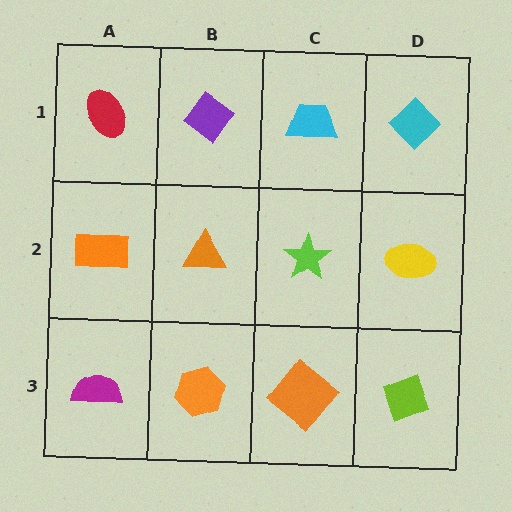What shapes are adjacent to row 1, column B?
An orange triangle (row 2, column B), a red ellipse (row 1, column A), a cyan trapezoid (row 1, column C).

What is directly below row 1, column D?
A yellow ellipse.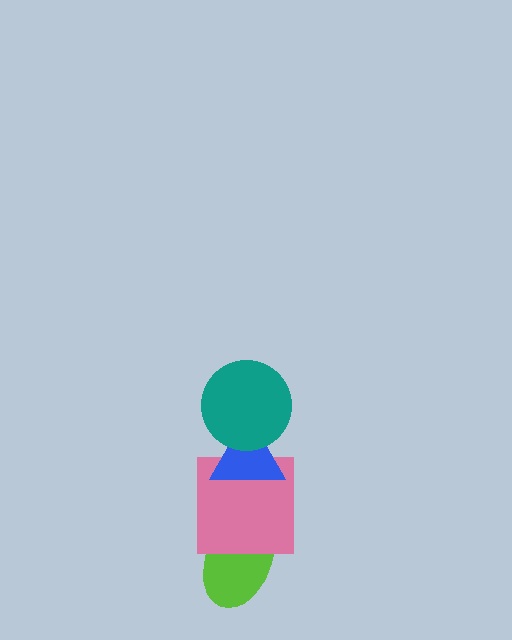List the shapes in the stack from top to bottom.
From top to bottom: the teal circle, the blue triangle, the pink square, the lime ellipse.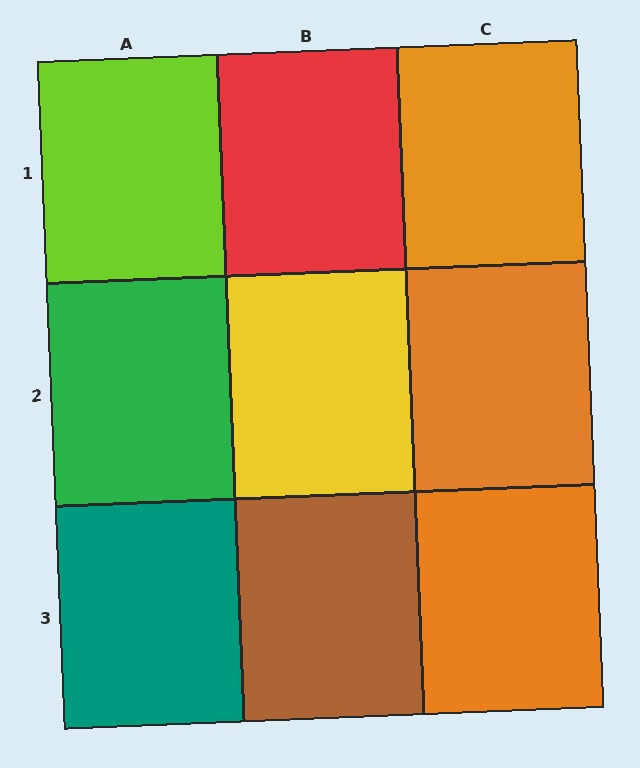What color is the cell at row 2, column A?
Green.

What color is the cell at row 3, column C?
Orange.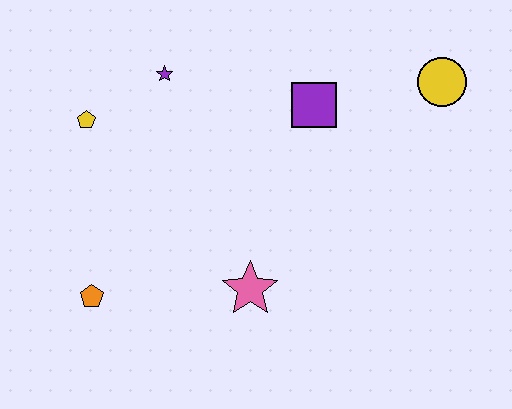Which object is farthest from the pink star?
The yellow circle is farthest from the pink star.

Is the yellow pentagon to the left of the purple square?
Yes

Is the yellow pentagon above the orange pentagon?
Yes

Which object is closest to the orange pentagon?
The pink star is closest to the orange pentagon.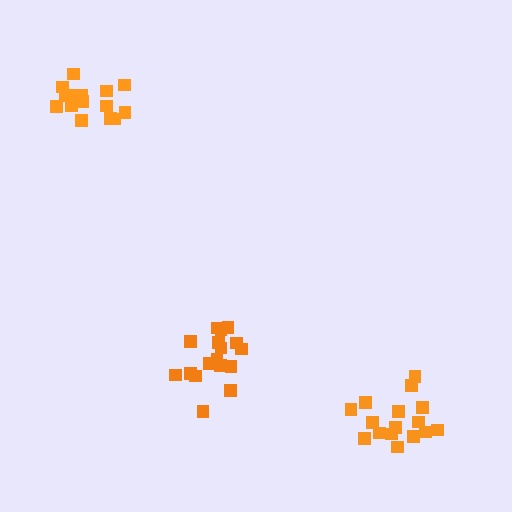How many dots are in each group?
Group 1: 17 dots, Group 2: 16 dots, Group 3: 16 dots (49 total).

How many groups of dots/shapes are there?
There are 3 groups.